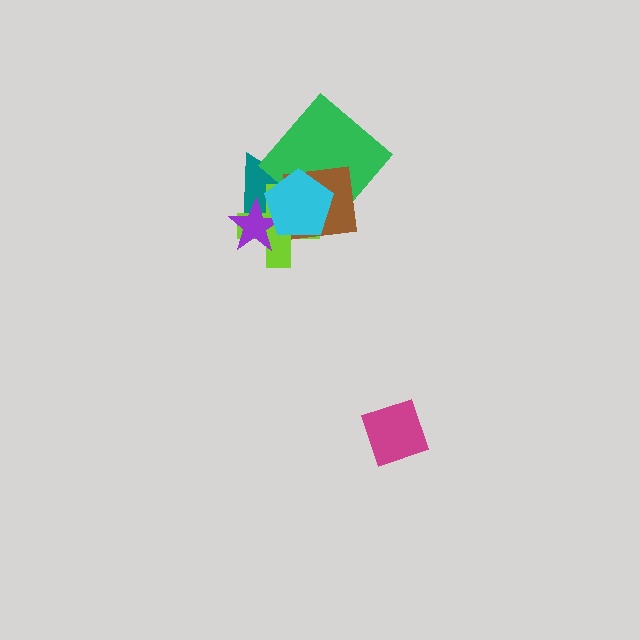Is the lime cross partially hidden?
Yes, it is partially covered by another shape.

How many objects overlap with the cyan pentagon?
5 objects overlap with the cyan pentagon.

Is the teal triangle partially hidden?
Yes, it is partially covered by another shape.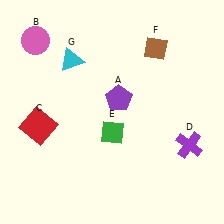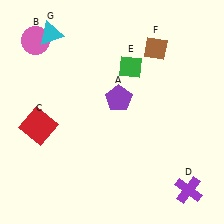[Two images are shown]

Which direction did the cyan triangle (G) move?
The cyan triangle (G) moved up.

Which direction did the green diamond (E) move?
The green diamond (E) moved up.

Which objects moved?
The objects that moved are: the purple cross (D), the green diamond (E), the cyan triangle (G).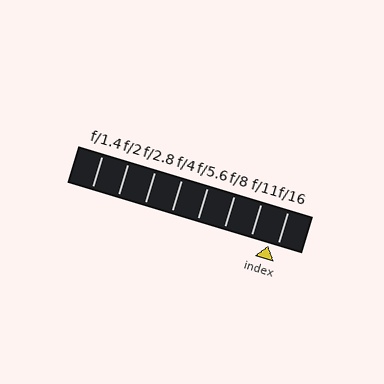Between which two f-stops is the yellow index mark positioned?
The index mark is between f/11 and f/16.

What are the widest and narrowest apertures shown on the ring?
The widest aperture shown is f/1.4 and the narrowest is f/16.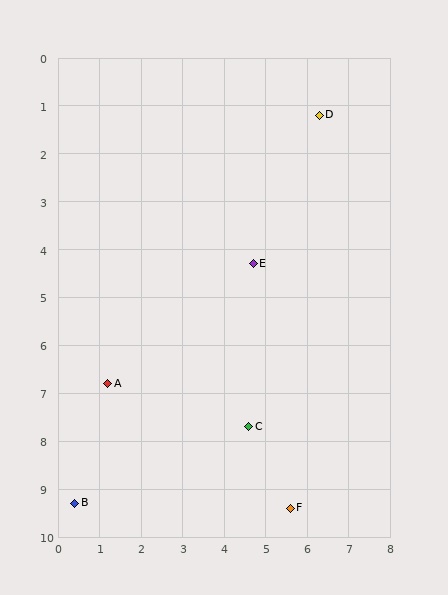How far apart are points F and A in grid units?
Points F and A are about 5.1 grid units apart.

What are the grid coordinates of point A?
Point A is at approximately (1.2, 6.8).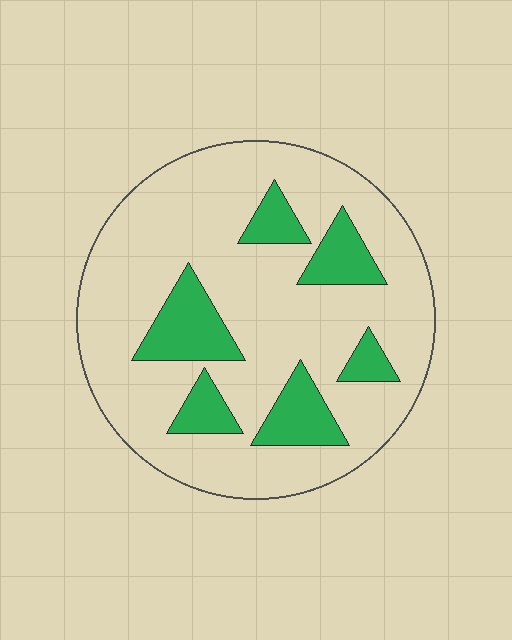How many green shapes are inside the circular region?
6.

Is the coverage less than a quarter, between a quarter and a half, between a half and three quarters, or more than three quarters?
Less than a quarter.